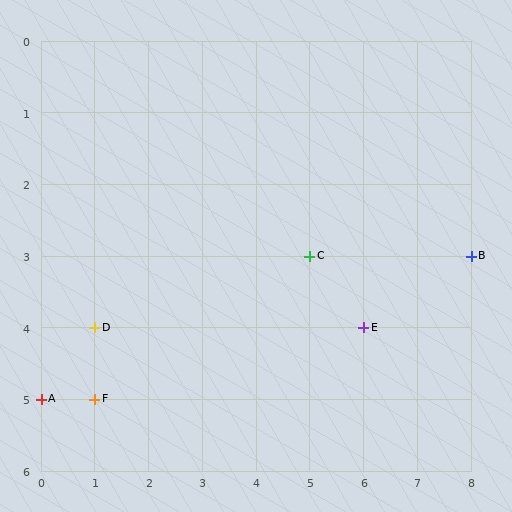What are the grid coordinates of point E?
Point E is at grid coordinates (6, 4).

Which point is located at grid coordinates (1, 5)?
Point F is at (1, 5).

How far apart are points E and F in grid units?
Points E and F are 5 columns and 1 row apart (about 5.1 grid units diagonally).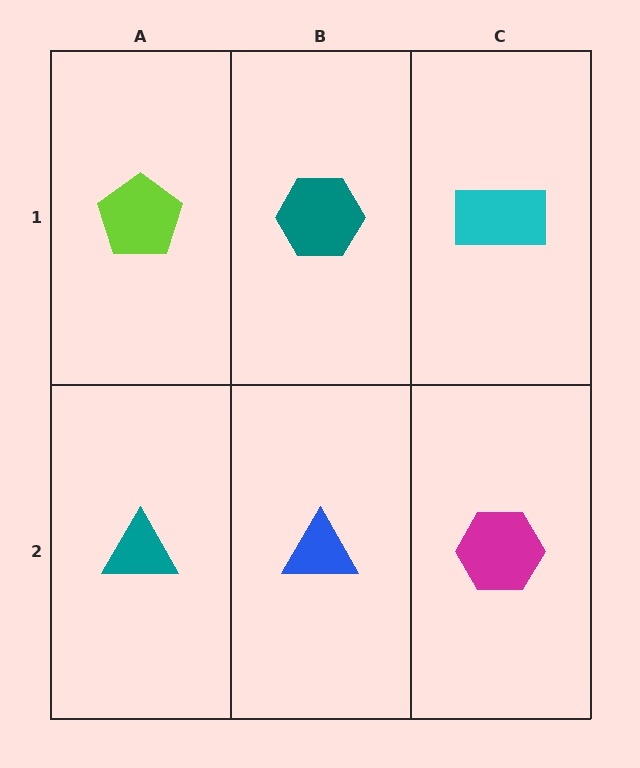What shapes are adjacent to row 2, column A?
A lime pentagon (row 1, column A), a blue triangle (row 2, column B).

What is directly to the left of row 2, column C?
A blue triangle.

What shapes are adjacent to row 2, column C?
A cyan rectangle (row 1, column C), a blue triangle (row 2, column B).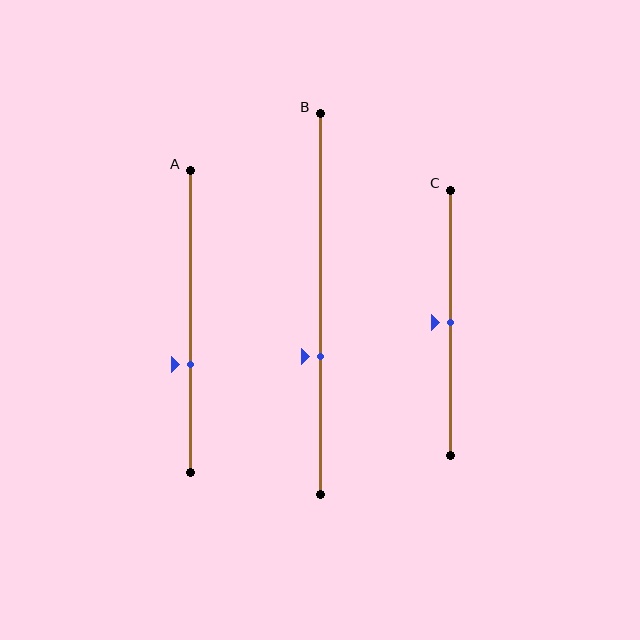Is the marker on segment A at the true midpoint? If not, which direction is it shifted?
No, the marker on segment A is shifted downward by about 14% of the segment length.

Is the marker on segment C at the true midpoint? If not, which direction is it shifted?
Yes, the marker on segment C is at the true midpoint.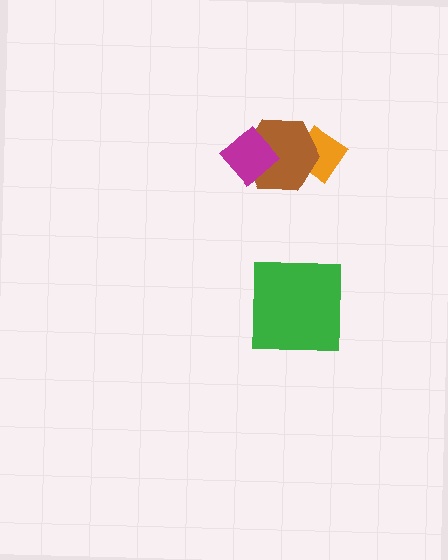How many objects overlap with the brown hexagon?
2 objects overlap with the brown hexagon.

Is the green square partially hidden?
No, no other shape covers it.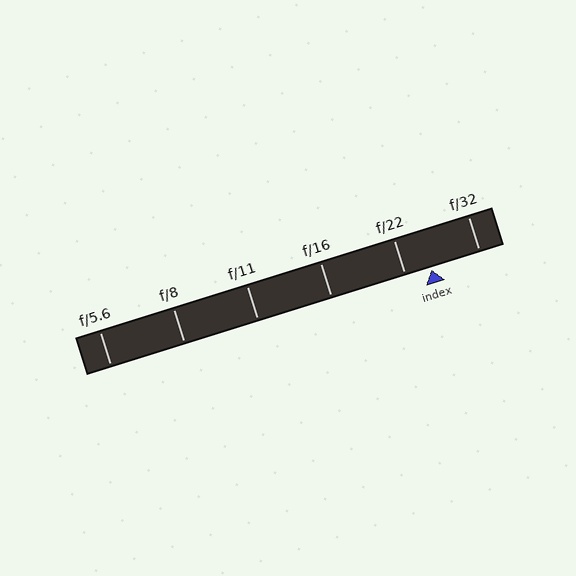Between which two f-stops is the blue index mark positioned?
The index mark is between f/22 and f/32.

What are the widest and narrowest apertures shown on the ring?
The widest aperture shown is f/5.6 and the narrowest is f/32.